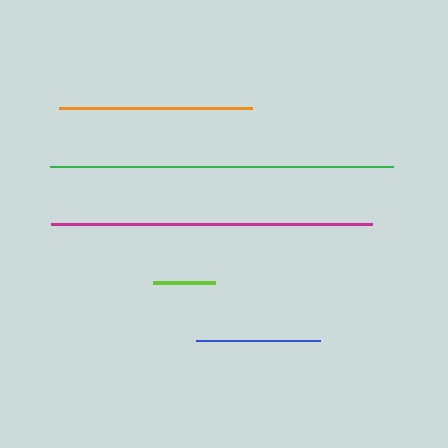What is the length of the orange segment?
The orange segment is approximately 194 pixels long.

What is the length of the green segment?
The green segment is approximately 343 pixels long.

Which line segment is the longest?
The green line is the longest at approximately 343 pixels.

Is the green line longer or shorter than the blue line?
The green line is longer than the blue line.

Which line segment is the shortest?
The lime line is the shortest at approximately 62 pixels.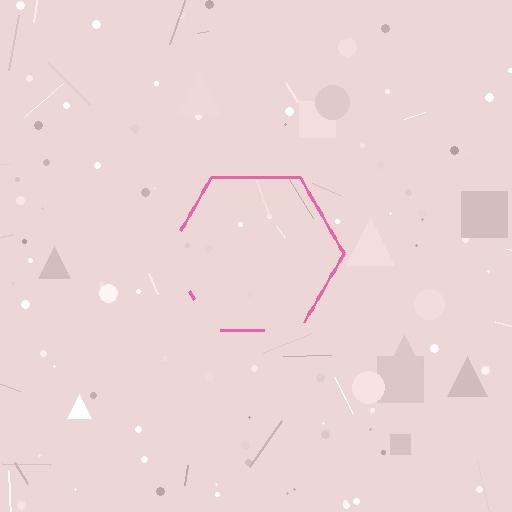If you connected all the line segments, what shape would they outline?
They would outline a hexagon.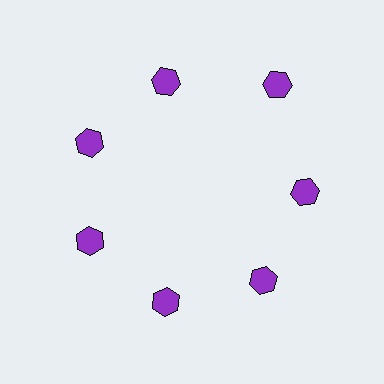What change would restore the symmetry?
The symmetry would be restored by moving it inward, back onto the ring so that all 7 hexagons sit at equal angles and equal distance from the center.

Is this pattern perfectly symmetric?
No. The 7 purple hexagons are arranged in a ring, but one element near the 1 o'clock position is pushed outward from the center, breaking the 7-fold rotational symmetry.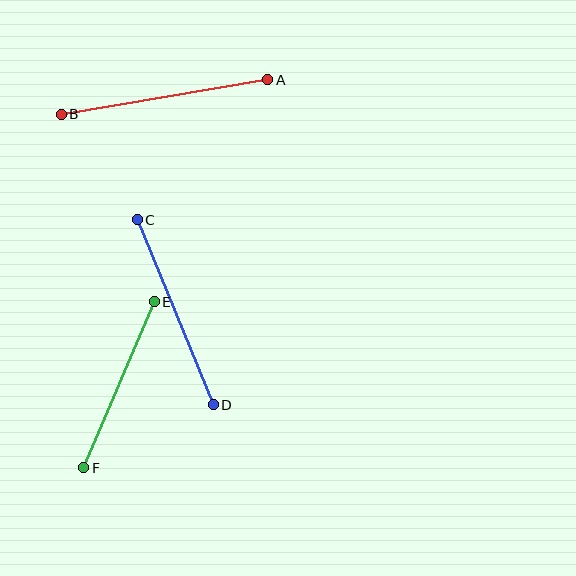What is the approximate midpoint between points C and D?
The midpoint is at approximately (175, 312) pixels.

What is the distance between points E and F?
The distance is approximately 180 pixels.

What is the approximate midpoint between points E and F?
The midpoint is at approximately (119, 385) pixels.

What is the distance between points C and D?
The distance is approximately 200 pixels.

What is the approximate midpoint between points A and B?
The midpoint is at approximately (164, 97) pixels.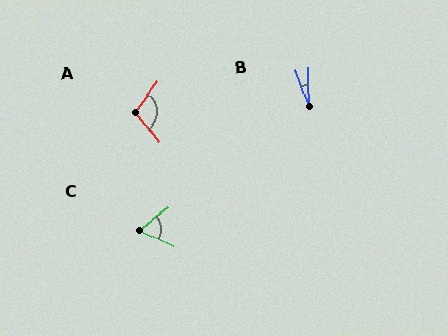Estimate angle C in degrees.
Approximately 62 degrees.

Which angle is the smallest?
B, at approximately 20 degrees.